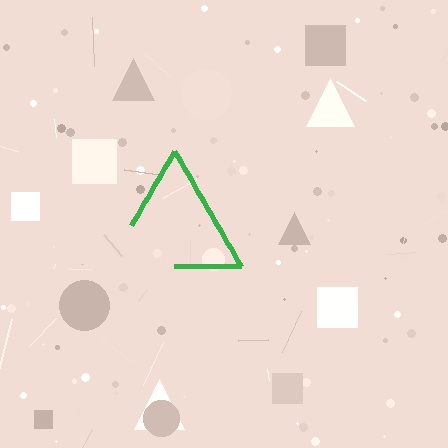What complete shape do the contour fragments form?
The contour fragments form a triangle.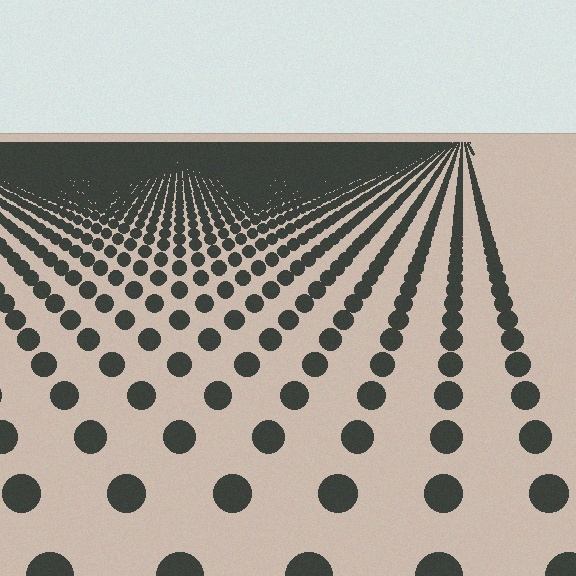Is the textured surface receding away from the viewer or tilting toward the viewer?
The surface is receding away from the viewer. Texture elements get smaller and denser toward the top.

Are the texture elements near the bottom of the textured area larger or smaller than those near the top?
Larger. Near the bottom, elements are closer to the viewer and appear at a bigger on-screen size.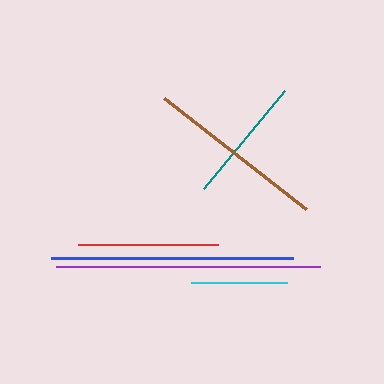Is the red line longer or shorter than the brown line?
The brown line is longer than the red line.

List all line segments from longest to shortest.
From longest to shortest: purple, blue, brown, red, teal, cyan.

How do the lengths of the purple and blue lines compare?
The purple and blue lines are approximately the same length.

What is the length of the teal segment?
The teal segment is approximately 127 pixels long.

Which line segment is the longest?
The purple line is the longest at approximately 264 pixels.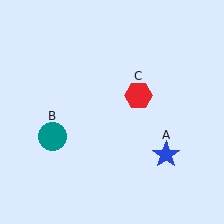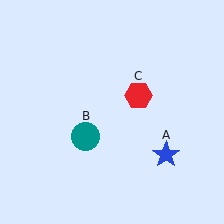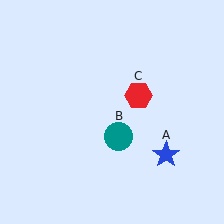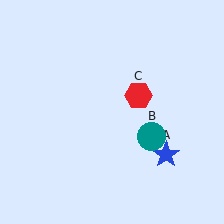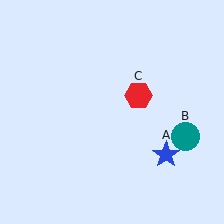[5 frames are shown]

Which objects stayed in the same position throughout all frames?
Blue star (object A) and red hexagon (object C) remained stationary.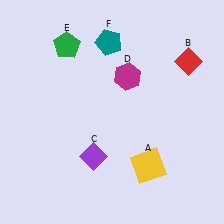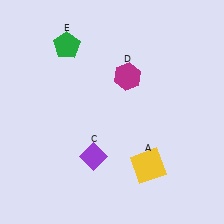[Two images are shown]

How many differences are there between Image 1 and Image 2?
There are 2 differences between the two images.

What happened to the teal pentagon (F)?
The teal pentagon (F) was removed in Image 2. It was in the top-left area of Image 1.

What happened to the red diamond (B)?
The red diamond (B) was removed in Image 2. It was in the top-right area of Image 1.